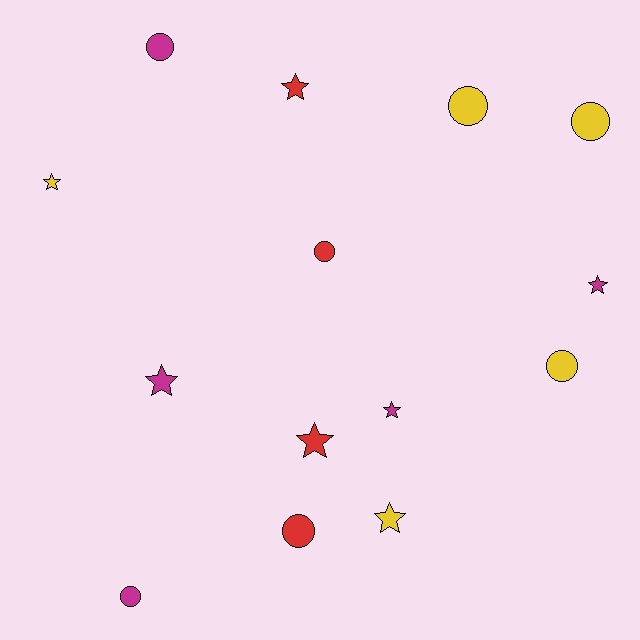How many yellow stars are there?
There are 2 yellow stars.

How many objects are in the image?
There are 14 objects.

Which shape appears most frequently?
Circle, with 7 objects.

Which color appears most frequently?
Magenta, with 5 objects.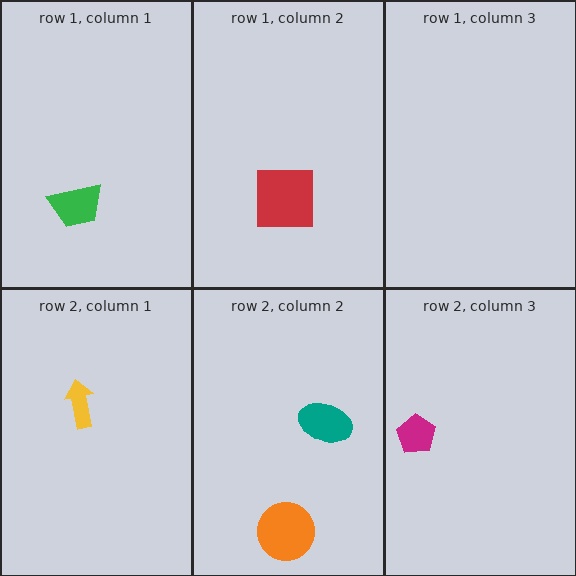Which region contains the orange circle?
The row 2, column 2 region.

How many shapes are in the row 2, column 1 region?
1.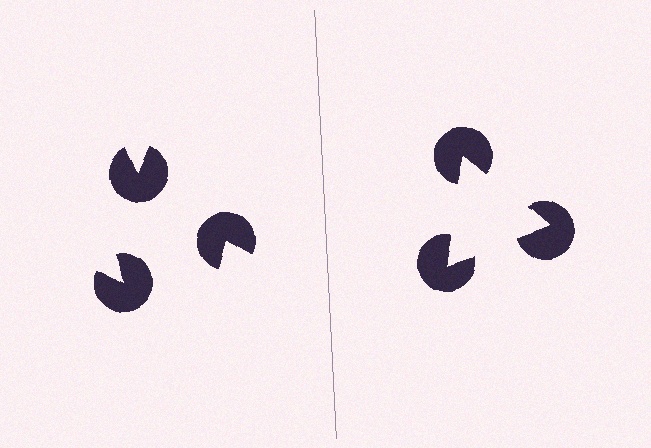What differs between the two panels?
The pac-man discs are positioned identically on both sides; only the wedge orientations differ. On the right they align to a triangle; on the left they are misaligned.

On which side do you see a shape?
An illusory triangle appears on the right side. On the left side the wedge cuts are rotated, so no coherent shape forms.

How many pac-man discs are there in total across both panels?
6 — 3 on each side.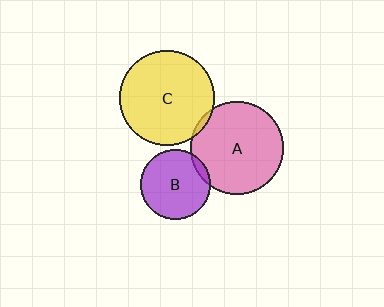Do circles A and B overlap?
Yes.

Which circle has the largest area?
Circle C (yellow).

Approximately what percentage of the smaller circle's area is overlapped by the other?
Approximately 5%.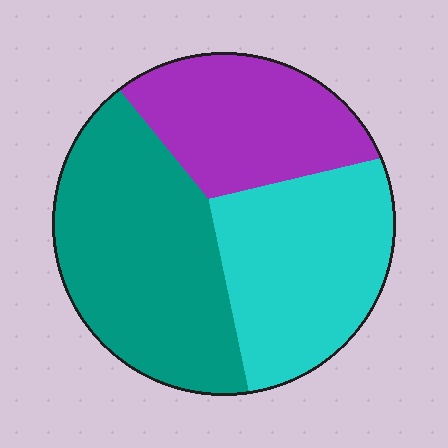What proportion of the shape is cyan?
Cyan covers roughly 35% of the shape.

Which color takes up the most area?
Teal, at roughly 40%.